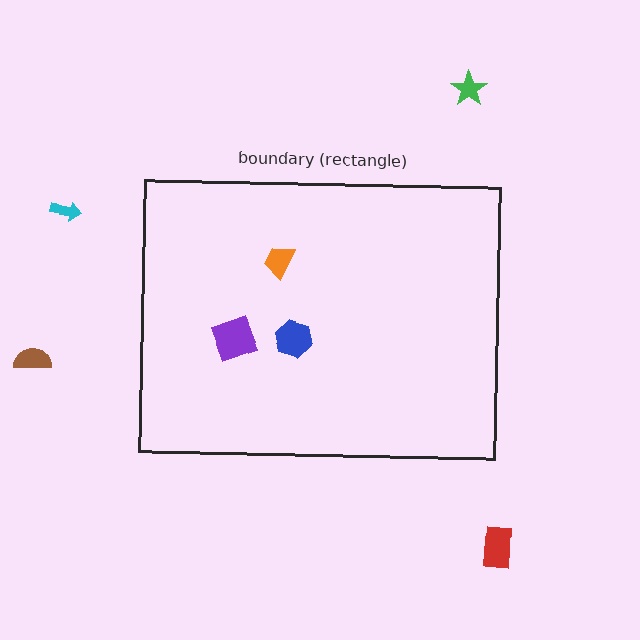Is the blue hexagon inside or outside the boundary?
Inside.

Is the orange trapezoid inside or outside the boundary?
Inside.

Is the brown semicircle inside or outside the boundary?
Outside.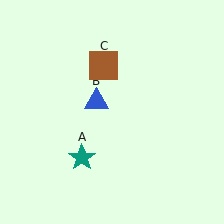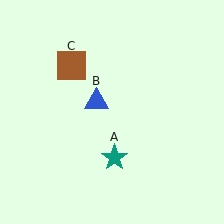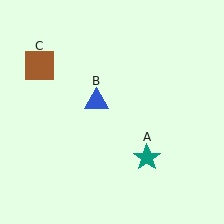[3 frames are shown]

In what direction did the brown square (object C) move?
The brown square (object C) moved left.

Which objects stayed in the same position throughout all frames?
Blue triangle (object B) remained stationary.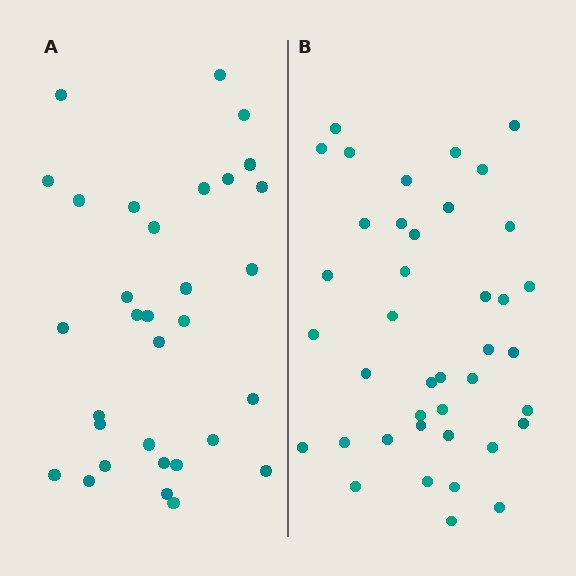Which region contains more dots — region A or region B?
Region B (the right region) has more dots.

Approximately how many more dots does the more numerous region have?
Region B has roughly 8 or so more dots than region A.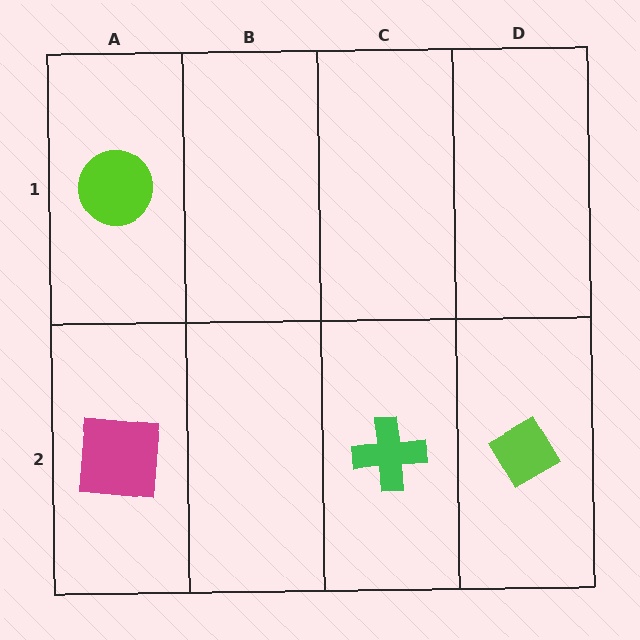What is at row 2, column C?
A green cross.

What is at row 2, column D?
A lime diamond.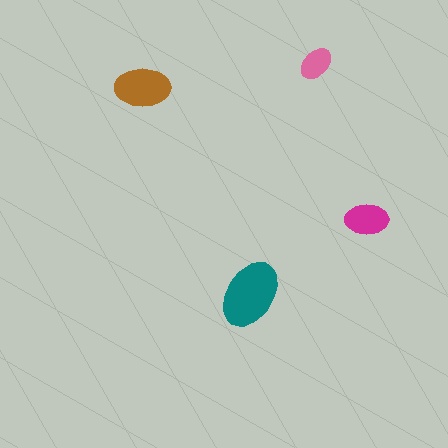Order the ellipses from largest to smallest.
the teal one, the brown one, the magenta one, the pink one.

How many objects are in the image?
There are 4 objects in the image.